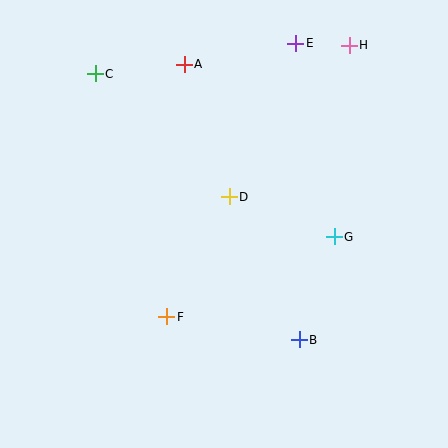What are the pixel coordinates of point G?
Point G is at (334, 237).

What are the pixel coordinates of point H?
Point H is at (349, 45).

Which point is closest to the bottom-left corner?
Point F is closest to the bottom-left corner.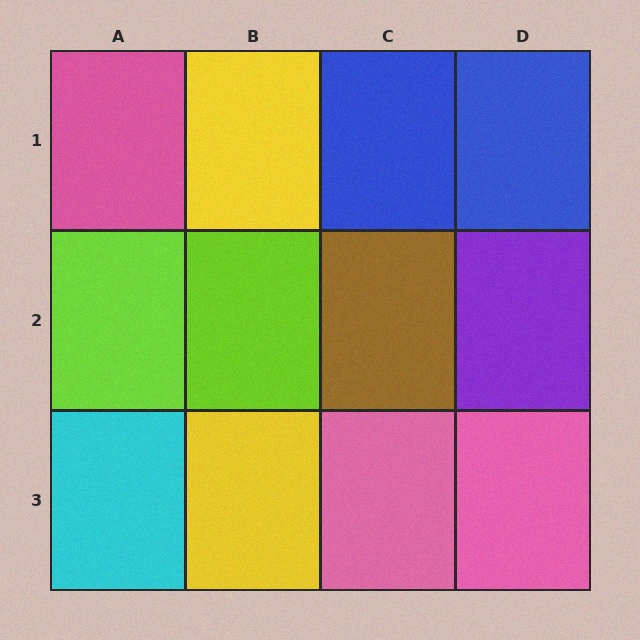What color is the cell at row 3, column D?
Pink.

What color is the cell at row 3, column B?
Yellow.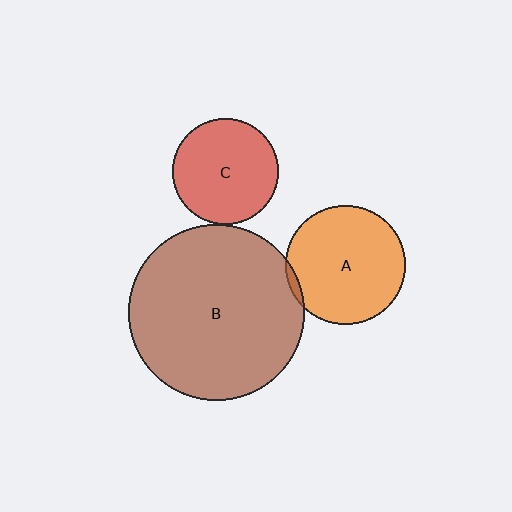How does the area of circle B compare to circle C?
Approximately 2.8 times.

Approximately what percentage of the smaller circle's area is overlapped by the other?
Approximately 5%.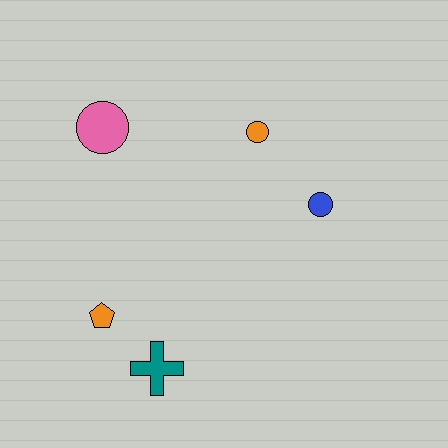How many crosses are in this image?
There is 1 cross.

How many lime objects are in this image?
There are no lime objects.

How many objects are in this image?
There are 5 objects.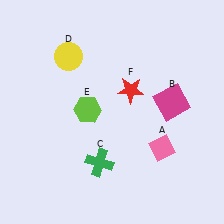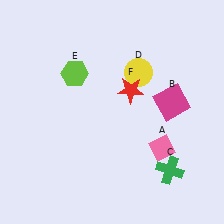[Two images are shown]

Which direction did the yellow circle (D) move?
The yellow circle (D) moved right.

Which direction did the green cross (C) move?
The green cross (C) moved right.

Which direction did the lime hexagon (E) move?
The lime hexagon (E) moved up.